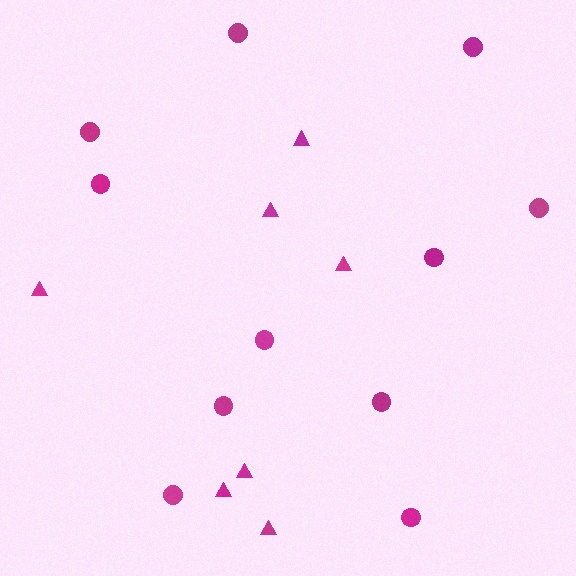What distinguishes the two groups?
There are 2 groups: one group of circles (11) and one group of triangles (7).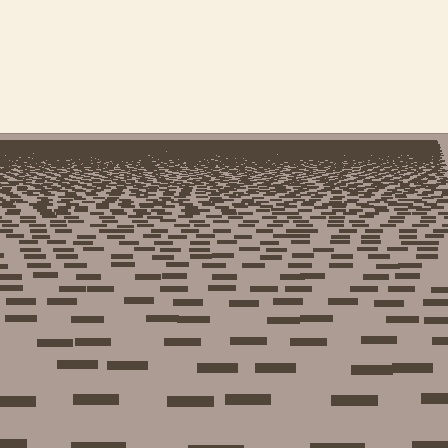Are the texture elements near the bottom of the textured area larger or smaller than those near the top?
Larger. Near the bottom, elements are closer to the viewer and appear at a bigger on-screen size.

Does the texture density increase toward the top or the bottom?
Density increases toward the top.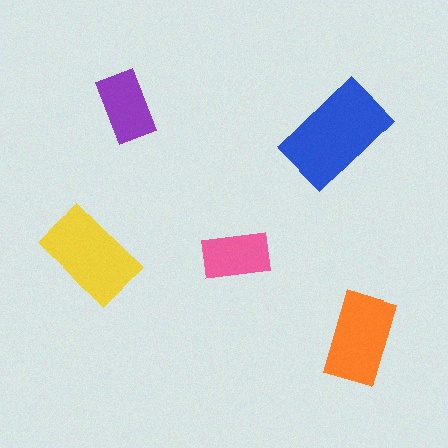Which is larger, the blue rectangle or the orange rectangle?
The blue one.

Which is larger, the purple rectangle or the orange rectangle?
The orange one.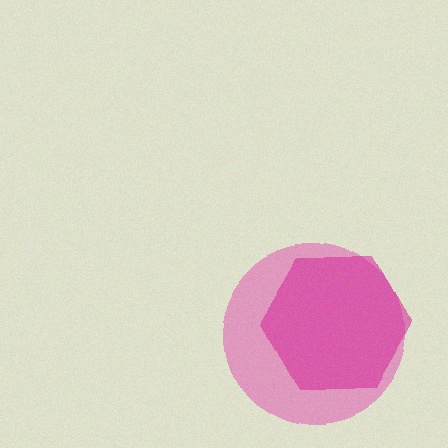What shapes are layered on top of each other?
The layered shapes are: a pink circle, a magenta hexagon.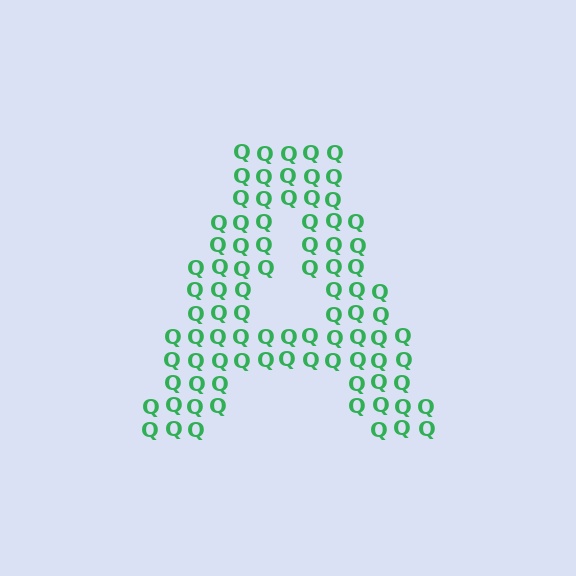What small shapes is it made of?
It is made of small letter Q's.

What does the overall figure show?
The overall figure shows the letter A.